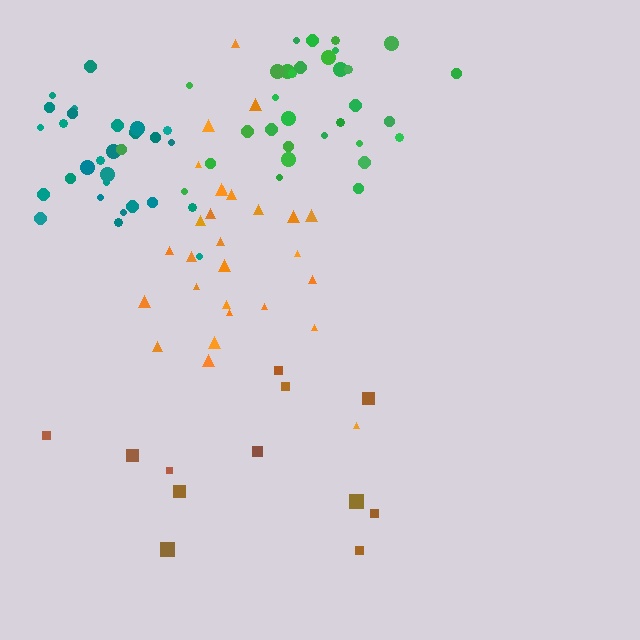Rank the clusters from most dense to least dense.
teal, green, orange, brown.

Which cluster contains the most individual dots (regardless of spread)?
Green (32).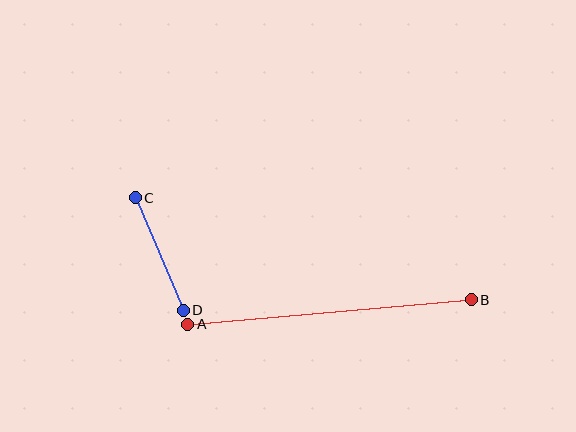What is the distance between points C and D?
The distance is approximately 122 pixels.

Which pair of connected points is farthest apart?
Points A and B are farthest apart.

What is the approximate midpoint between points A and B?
The midpoint is at approximately (330, 312) pixels.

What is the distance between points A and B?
The distance is approximately 285 pixels.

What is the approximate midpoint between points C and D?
The midpoint is at approximately (159, 254) pixels.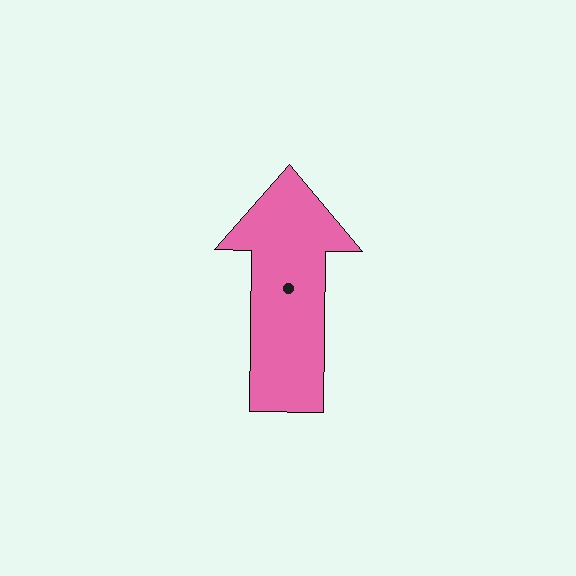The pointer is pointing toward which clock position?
Roughly 12 o'clock.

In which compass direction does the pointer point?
North.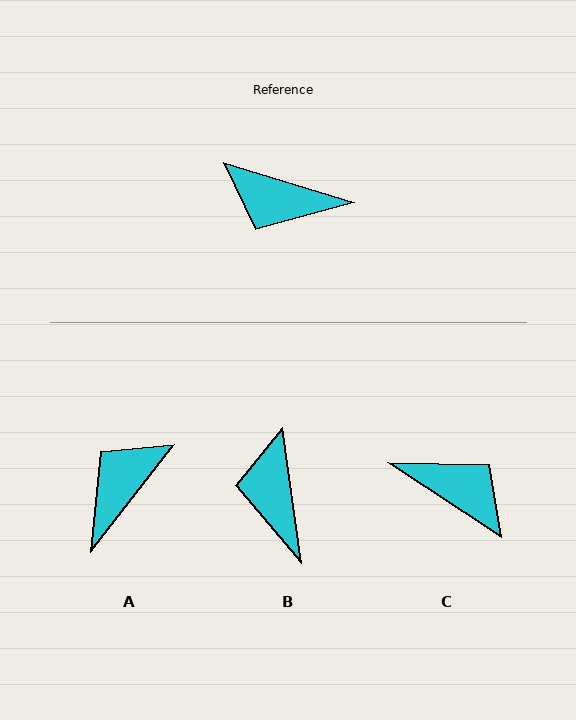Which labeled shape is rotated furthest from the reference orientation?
C, about 164 degrees away.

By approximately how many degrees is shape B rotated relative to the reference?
Approximately 65 degrees clockwise.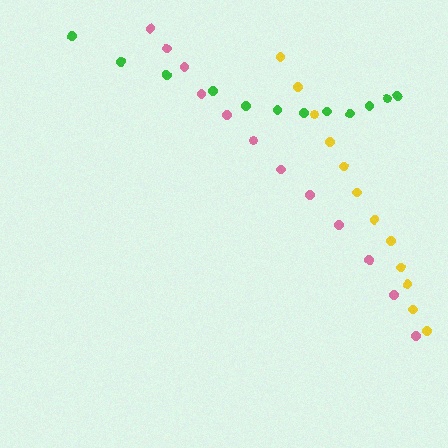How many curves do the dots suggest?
There are 3 distinct paths.